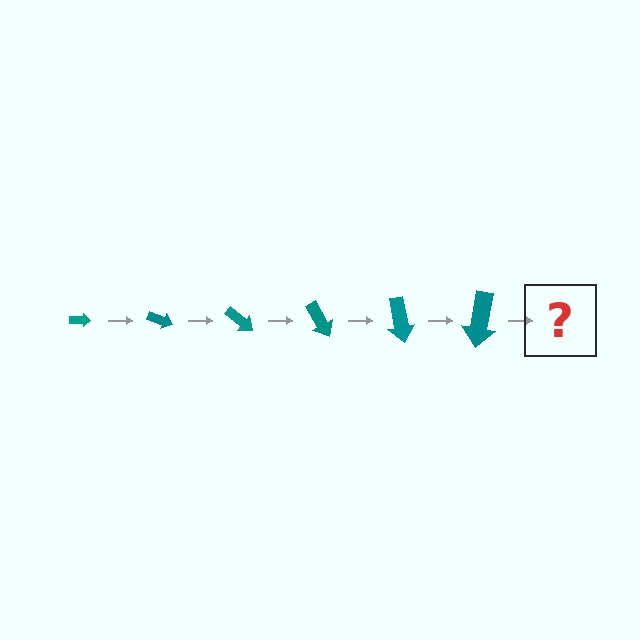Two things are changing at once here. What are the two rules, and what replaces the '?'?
The two rules are that the arrow grows larger each step and it rotates 20 degrees each step. The '?' should be an arrow, larger than the previous one and rotated 120 degrees from the start.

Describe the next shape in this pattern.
It should be an arrow, larger than the previous one and rotated 120 degrees from the start.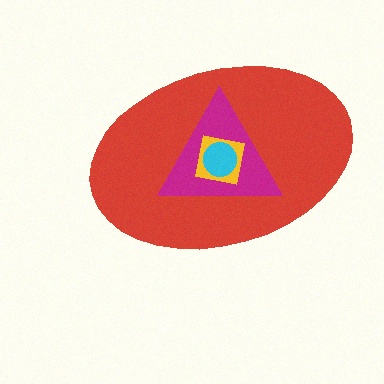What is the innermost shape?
The cyan circle.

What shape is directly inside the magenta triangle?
The yellow square.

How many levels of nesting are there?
4.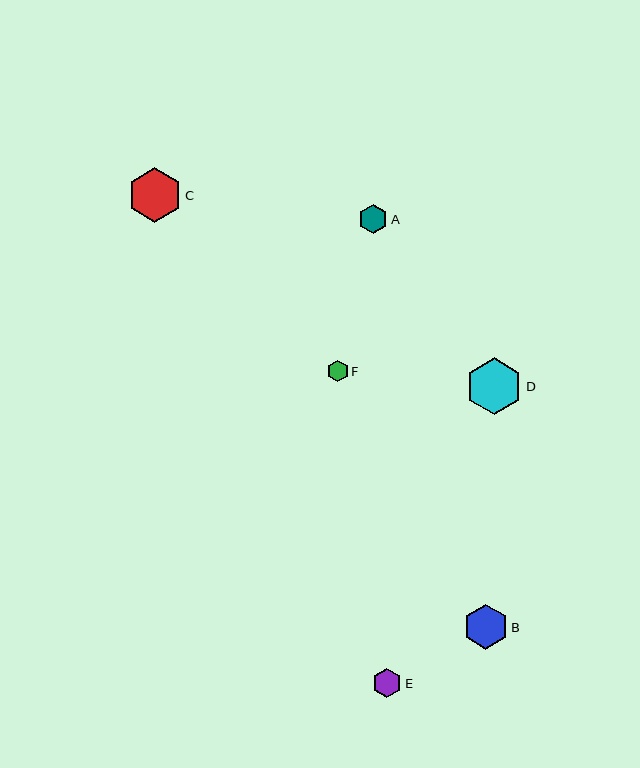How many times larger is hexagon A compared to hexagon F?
Hexagon A is approximately 1.4 times the size of hexagon F.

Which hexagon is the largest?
Hexagon D is the largest with a size of approximately 57 pixels.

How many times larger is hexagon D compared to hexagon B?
Hexagon D is approximately 1.3 times the size of hexagon B.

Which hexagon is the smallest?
Hexagon F is the smallest with a size of approximately 21 pixels.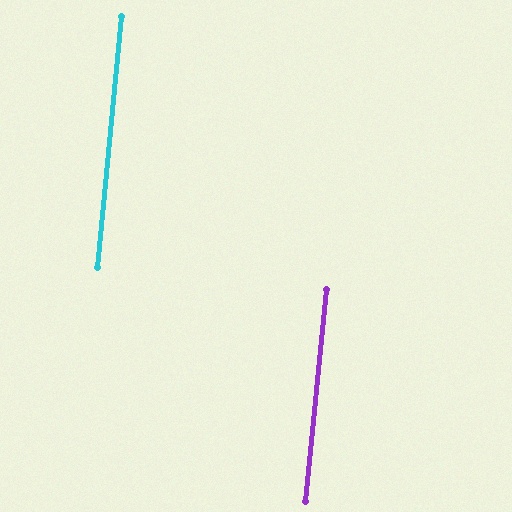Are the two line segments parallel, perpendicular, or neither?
Parallel — their directions differ by only 0.2°.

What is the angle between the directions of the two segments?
Approximately 0 degrees.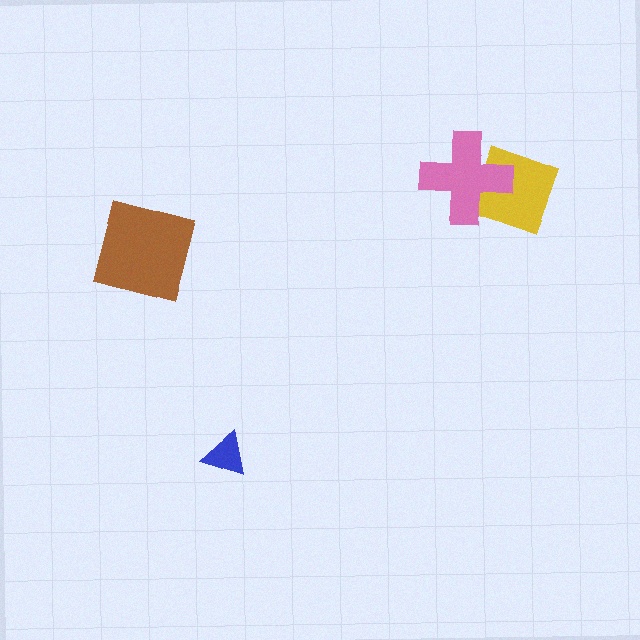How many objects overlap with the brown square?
0 objects overlap with the brown square.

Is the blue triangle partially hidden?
No, no other shape covers it.